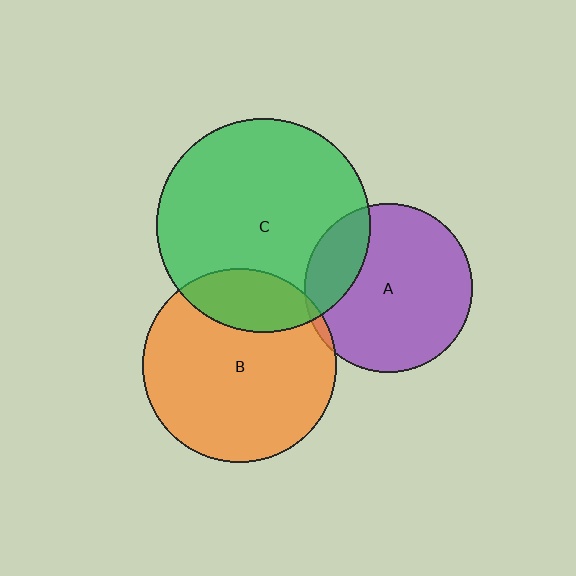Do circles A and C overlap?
Yes.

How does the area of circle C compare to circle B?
Approximately 1.2 times.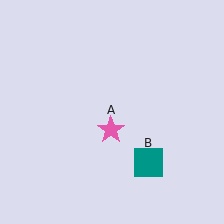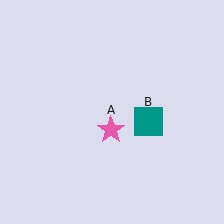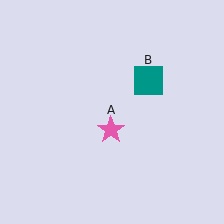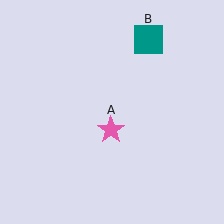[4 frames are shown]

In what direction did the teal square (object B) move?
The teal square (object B) moved up.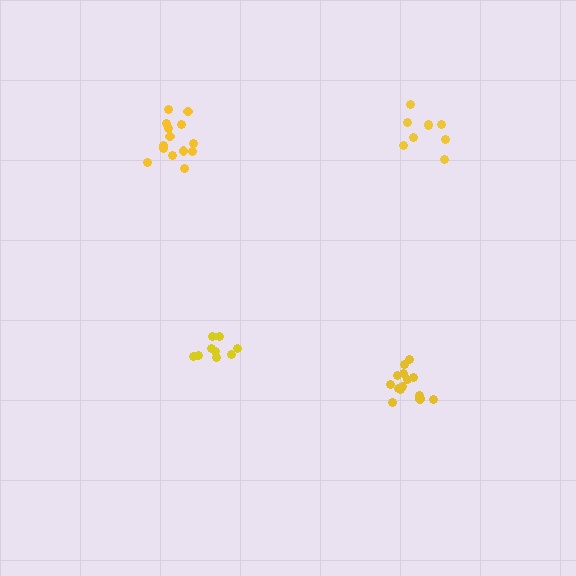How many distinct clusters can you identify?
There are 4 distinct clusters.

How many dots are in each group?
Group 1: 14 dots, Group 2: 9 dots, Group 3: 9 dots, Group 4: 14 dots (46 total).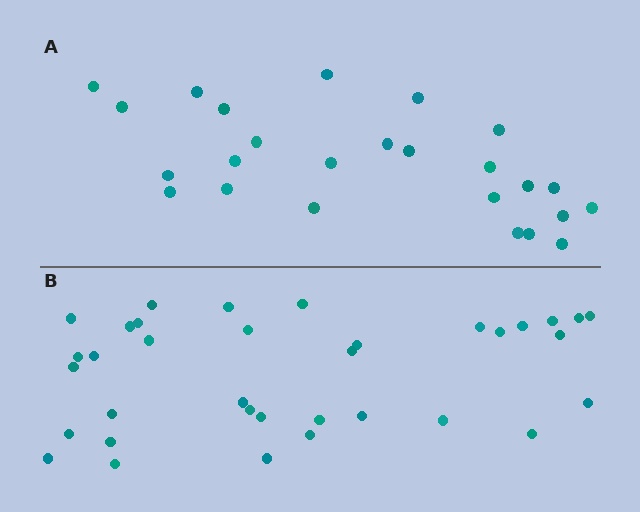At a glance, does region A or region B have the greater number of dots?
Region B (the bottom region) has more dots.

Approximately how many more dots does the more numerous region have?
Region B has roughly 10 or so more dots than region A.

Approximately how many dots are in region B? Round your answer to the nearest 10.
About 40 dots. (The exact count is 35, which rounds to 40.)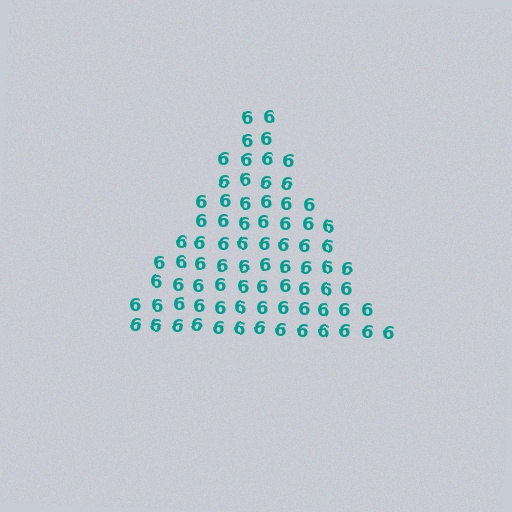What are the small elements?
The small elements are digit 6's.